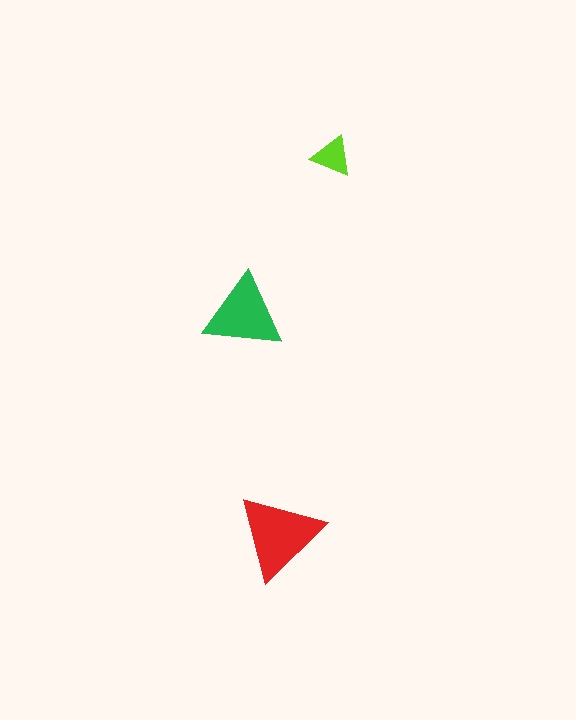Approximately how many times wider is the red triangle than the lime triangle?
About 2 times wider.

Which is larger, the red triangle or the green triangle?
The red one.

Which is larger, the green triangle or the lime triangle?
The green one.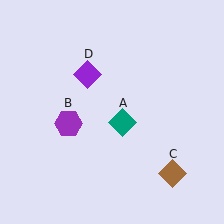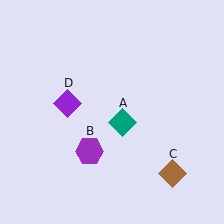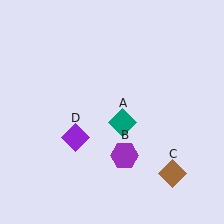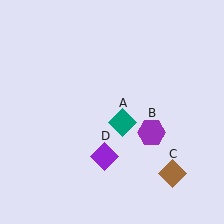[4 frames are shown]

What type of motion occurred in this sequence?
The purple hexagon (object B), purple diamond (object D) rotated counterclockwise around the center of the scene.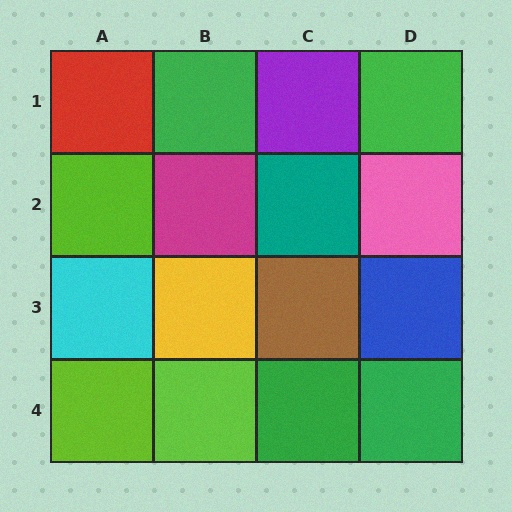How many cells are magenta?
1 cell is magenta.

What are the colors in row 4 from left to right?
Lime, lime, green, green.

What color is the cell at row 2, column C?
Teal.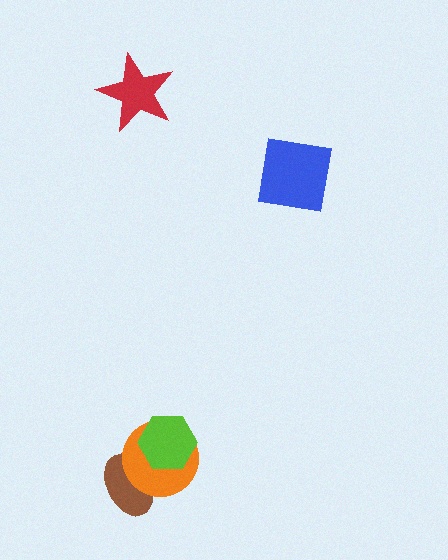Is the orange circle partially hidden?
Yes, it is partially covered by another shape.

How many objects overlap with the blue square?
0 objects overlap with the blue square.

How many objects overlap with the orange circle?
2 objects overlap with the orange circle.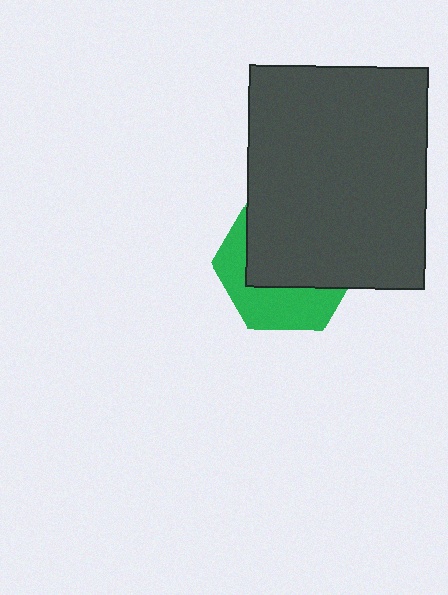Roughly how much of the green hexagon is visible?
A small part of it is visible (roughly 40%).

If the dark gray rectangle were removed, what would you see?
You would see the complete green hexagon.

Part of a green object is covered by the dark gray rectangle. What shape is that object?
It is a hexagon.